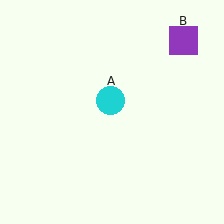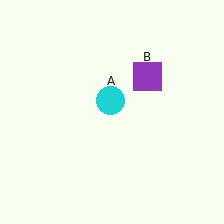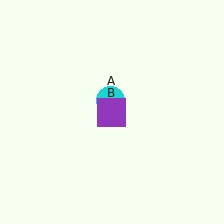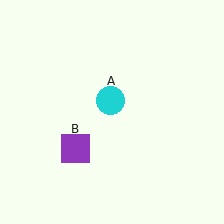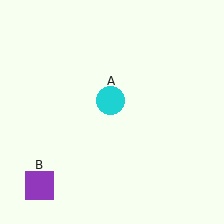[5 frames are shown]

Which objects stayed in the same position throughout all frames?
Cyan circle (object A) remained stationary.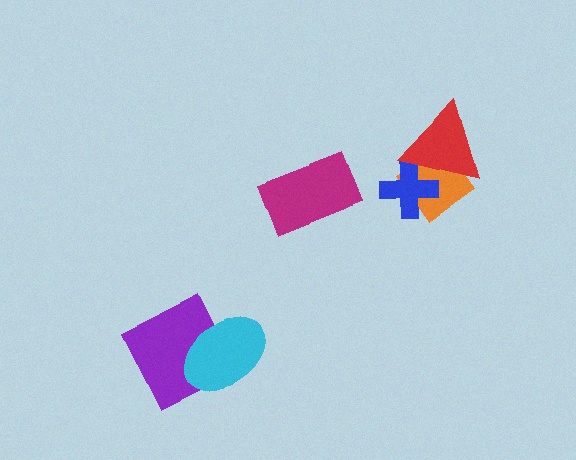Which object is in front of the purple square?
The cyan ellipse is in front of the purple square.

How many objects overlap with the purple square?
1 object overlaps with the purple square.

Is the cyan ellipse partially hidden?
No, no other shape covers it.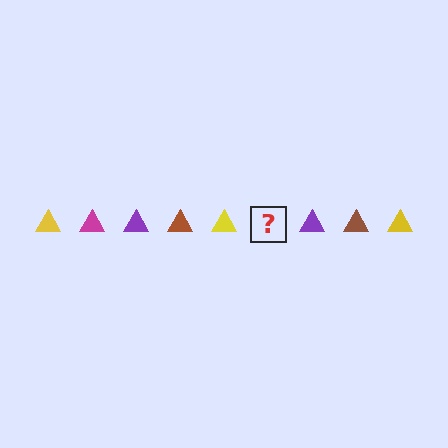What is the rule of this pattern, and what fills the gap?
The rule is that the pattern cycles through yellow, magenta, purple, brown triangles. The gap should be filled with a magenta triangle.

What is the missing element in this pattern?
The missing element is a magenta triangle.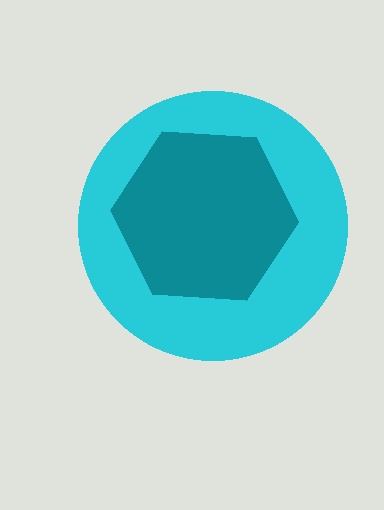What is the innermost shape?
The teal hexagon.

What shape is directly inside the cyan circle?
The teal hexagon.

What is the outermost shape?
The cyan circle.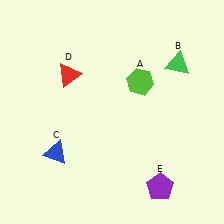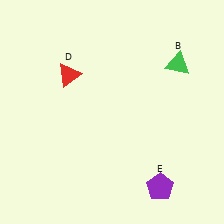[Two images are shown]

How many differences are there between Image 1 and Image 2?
There are 2 differences between the two images.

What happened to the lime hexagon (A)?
The lime hexagon (A) was removed in Image 2. It was in the top-right area of Image 1.